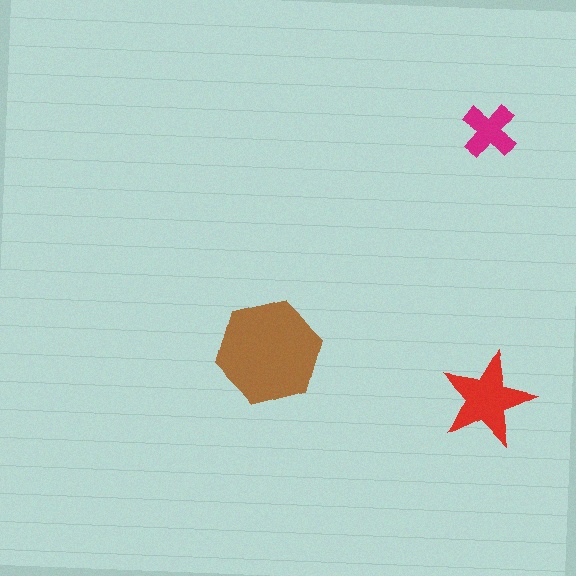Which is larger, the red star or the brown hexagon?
The brown hexagon.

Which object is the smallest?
The magenta cross.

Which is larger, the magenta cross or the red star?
The red star.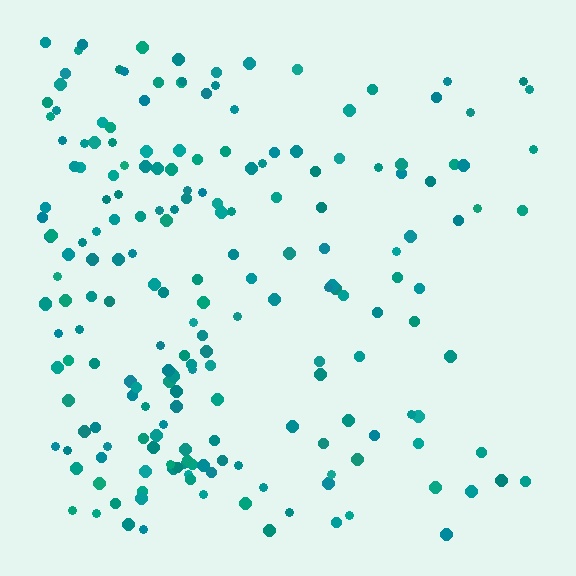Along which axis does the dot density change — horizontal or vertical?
Horizontal.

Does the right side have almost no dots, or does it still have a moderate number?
Still a moderate number, just noticeably fewer than the left.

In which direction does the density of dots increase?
From right to left, with the left side densest.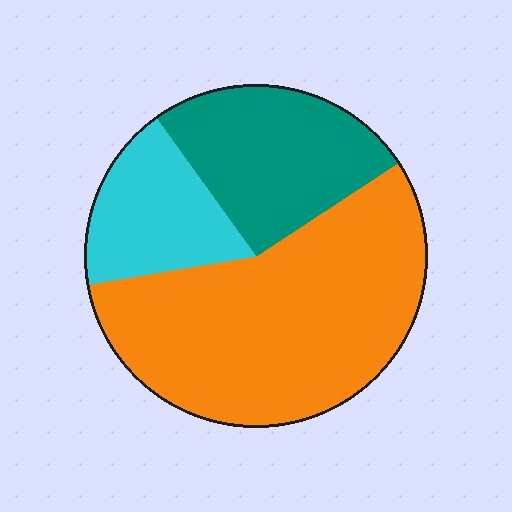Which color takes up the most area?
Orange, at roughly 55%.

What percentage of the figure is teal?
Teal covers 26% of the figure.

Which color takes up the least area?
Cyan, at roughly 20%.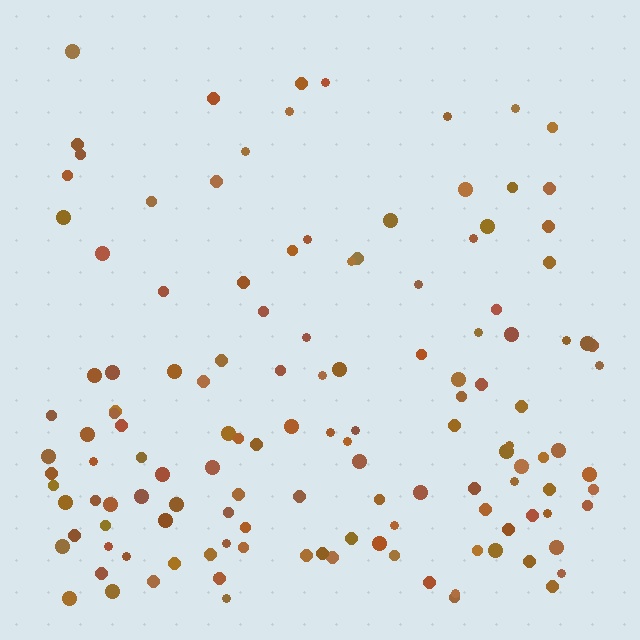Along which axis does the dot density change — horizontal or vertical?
Vertical.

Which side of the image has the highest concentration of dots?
The bottom.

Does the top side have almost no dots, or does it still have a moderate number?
Still a moderate number, just noticeably fewer than the bottom.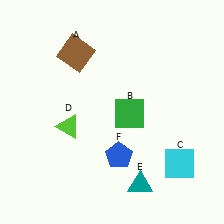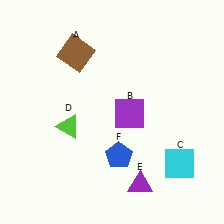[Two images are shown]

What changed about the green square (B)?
In Image 1, B is green. In Image 2, it changed to purple.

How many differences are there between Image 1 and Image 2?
There are 2 differences between the two images.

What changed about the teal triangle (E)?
In Image 1, E is teal. In Image 2, it changed to purple.